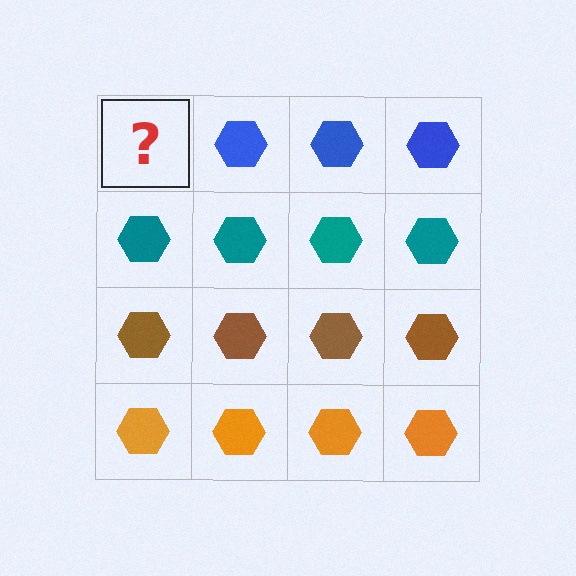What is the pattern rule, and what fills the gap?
The rule is that each row has a consistent color. The gap should be filled with a blue hexagon.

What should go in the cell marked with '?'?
The missing cell should contain a blue hexagon.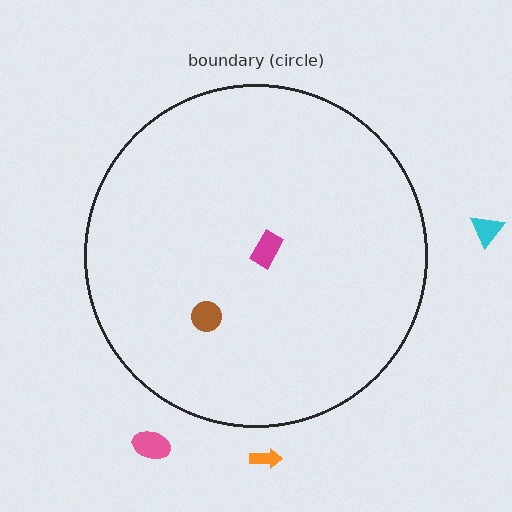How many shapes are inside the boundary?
2 inside, 3 outside.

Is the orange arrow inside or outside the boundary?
Outside.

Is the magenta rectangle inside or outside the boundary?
Inside.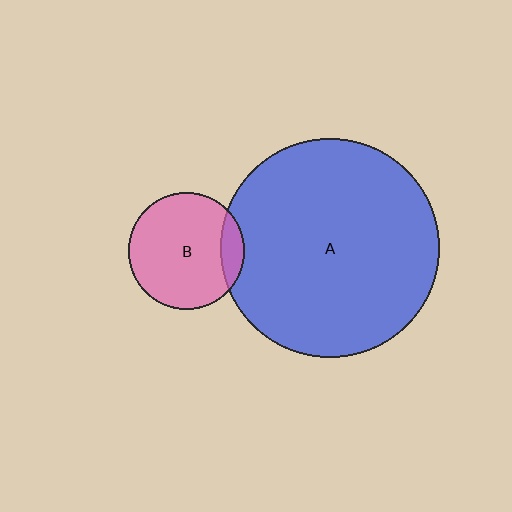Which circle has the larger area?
Circle A (blue).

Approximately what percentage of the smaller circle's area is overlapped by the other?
Approximately 15%.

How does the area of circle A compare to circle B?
Approximately 3.5 times.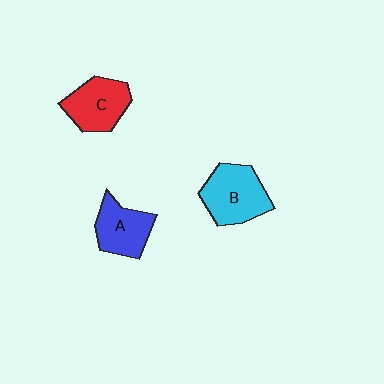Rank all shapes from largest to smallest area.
From largest to smallest: B (cyan), C (red), A (blue).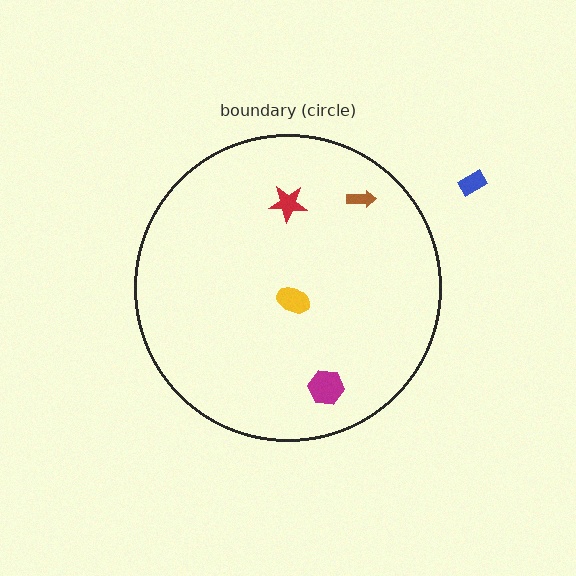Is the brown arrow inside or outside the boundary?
Inside.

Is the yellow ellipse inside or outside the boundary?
Inside.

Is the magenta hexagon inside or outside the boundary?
Inside.